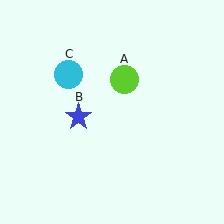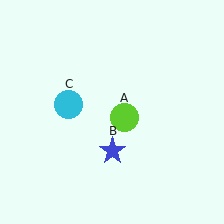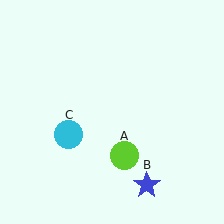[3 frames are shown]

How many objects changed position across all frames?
3 objects changed position: lime circle (object A), blue star (object B), cyan circle (object C).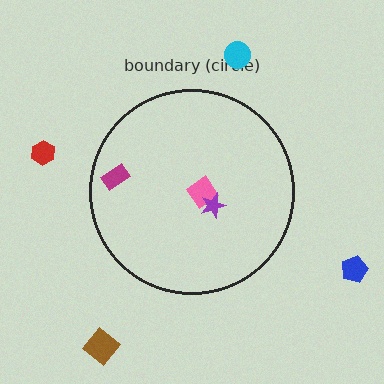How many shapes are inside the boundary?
3 inside, 4 outside.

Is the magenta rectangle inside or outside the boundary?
Inside.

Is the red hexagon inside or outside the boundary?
Outside.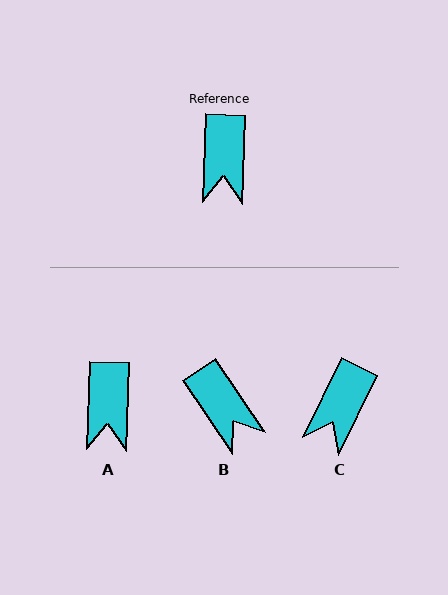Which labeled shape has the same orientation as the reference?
A.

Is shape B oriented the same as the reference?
No, it is off by about 36 degrees.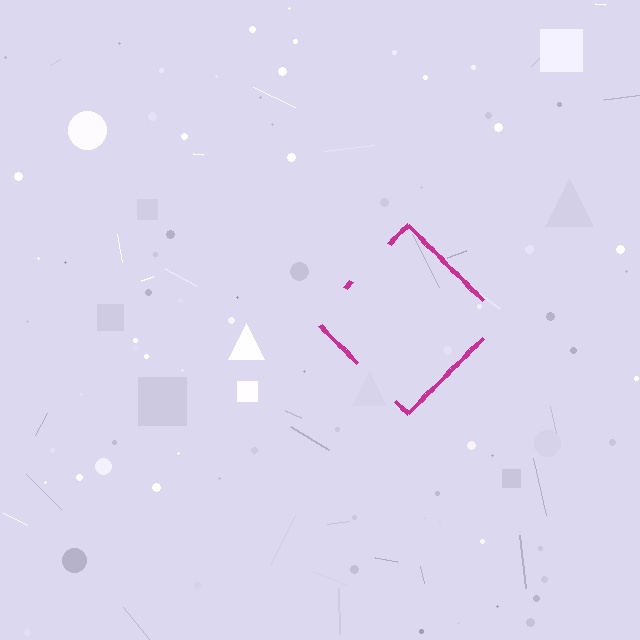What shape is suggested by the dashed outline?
The dashed outline suggests a diamond.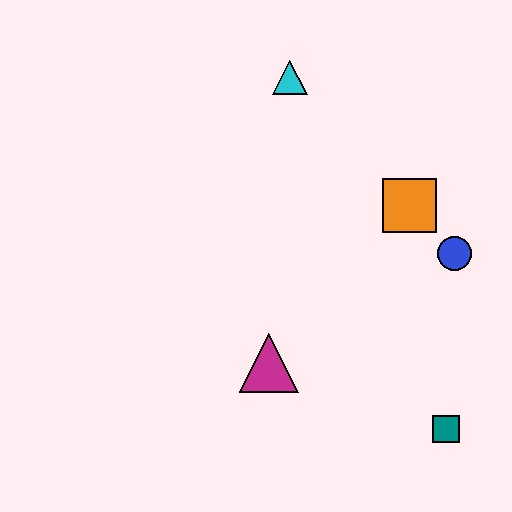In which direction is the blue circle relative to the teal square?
The blue circle is above the teal square.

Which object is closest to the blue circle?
The orange square is closest to the blue circle.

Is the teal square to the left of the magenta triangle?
No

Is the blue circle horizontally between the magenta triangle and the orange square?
No